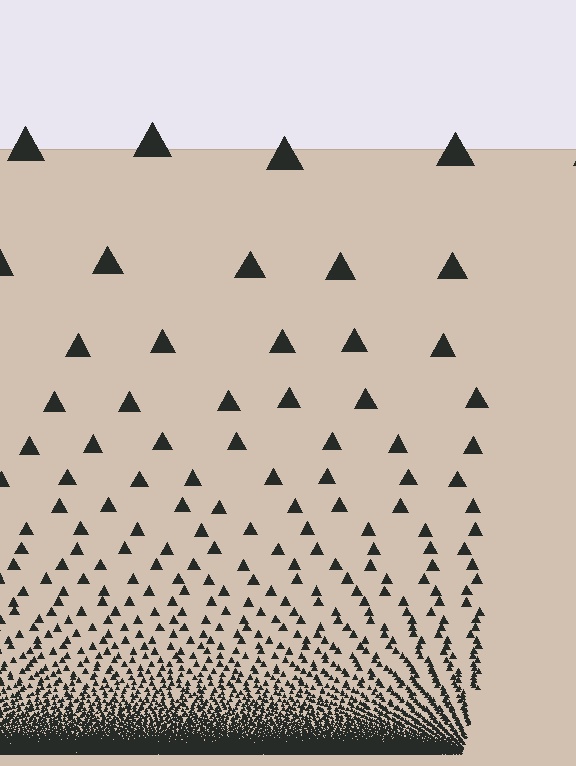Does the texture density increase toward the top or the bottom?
Density increases toward the bottom.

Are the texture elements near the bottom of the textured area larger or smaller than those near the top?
Smaller. The gradient is inverted — elements near the bottom are smaller and denser.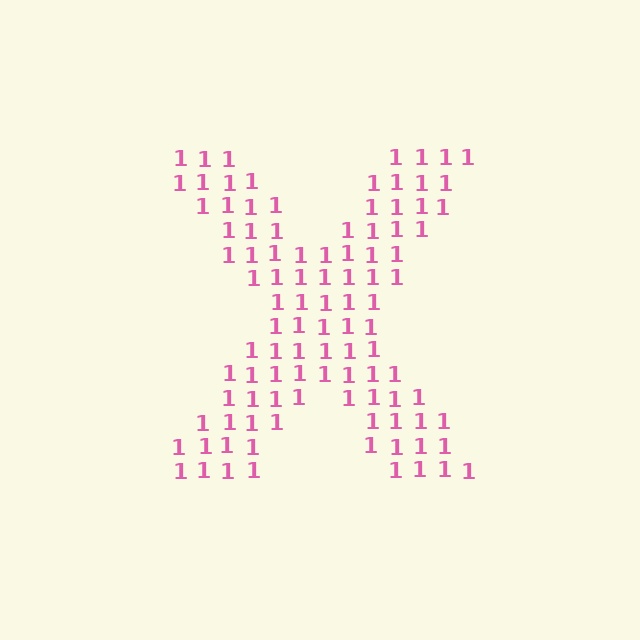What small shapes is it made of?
It is made of small digit 1's.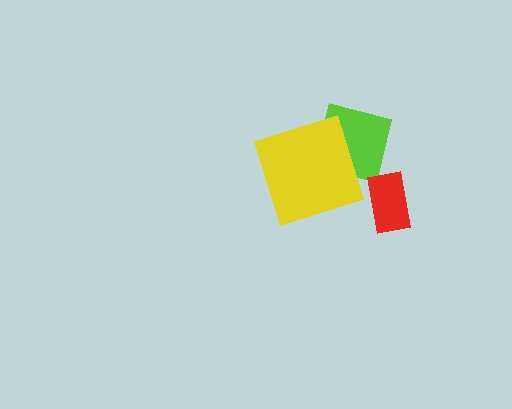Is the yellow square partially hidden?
No, no other shape covers it.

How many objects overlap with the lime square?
1 object overlaps with the lime square.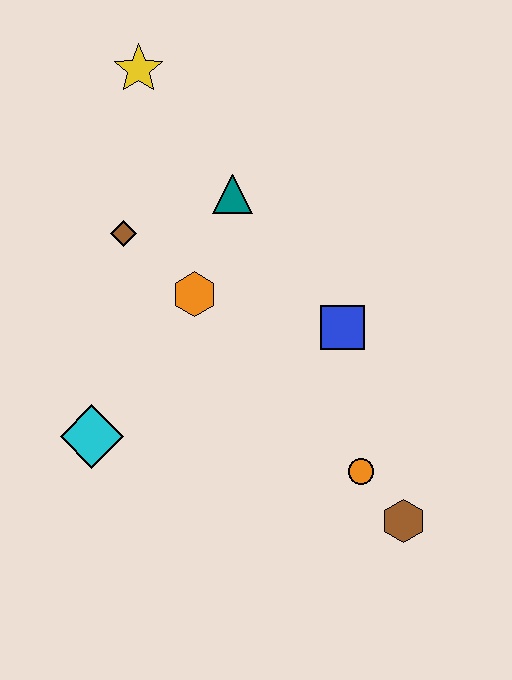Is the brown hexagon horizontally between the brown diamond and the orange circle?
No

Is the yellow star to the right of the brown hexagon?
No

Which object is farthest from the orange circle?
The yellow star is farthest from the orange circle.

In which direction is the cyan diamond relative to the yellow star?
The cyan diamond is below the yellow star.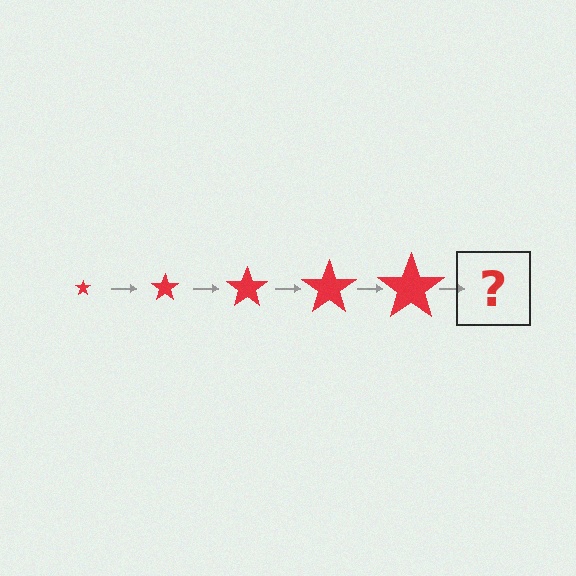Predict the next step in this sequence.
The next step is a red star, larger than the previous one.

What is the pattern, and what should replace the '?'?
The pattern is that the star gets progressively larger each step. The '?' should be a red star, larger than the previous one.